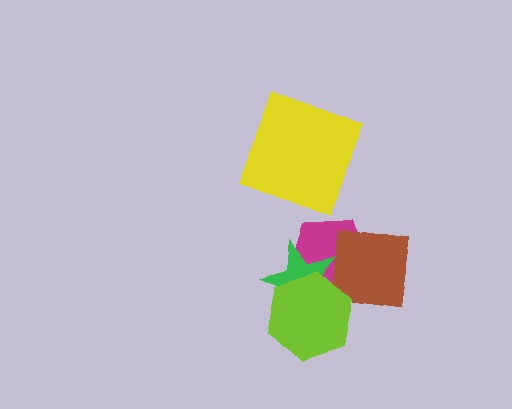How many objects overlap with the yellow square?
0 objects overlap with the yellow square.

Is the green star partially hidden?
Yes, it is partially covered by another shape.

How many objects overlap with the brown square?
1 object overlaps with the brown square.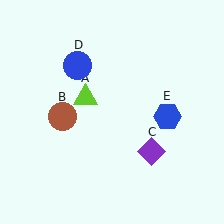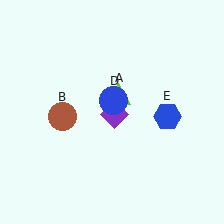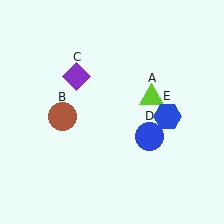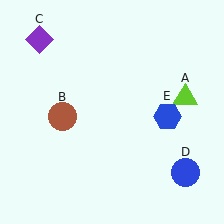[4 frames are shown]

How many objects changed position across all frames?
3 objects changed position: lime triangle (object A), purple diamond (object C), blue circle (object D).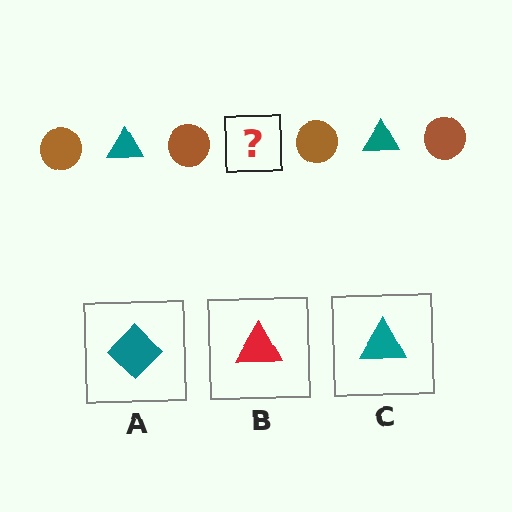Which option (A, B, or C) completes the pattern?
C.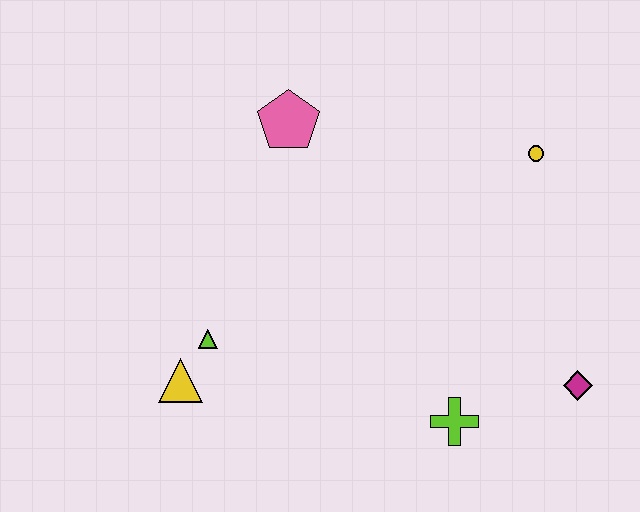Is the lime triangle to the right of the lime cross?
No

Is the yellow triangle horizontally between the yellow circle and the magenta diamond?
No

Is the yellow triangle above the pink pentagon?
No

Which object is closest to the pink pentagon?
The lime triangle is closest to the pink pentagon.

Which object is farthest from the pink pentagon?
The magenta diamond is farthest from the pink pentagon.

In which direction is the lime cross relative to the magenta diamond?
The lime cross is to the left of the magenta diamond.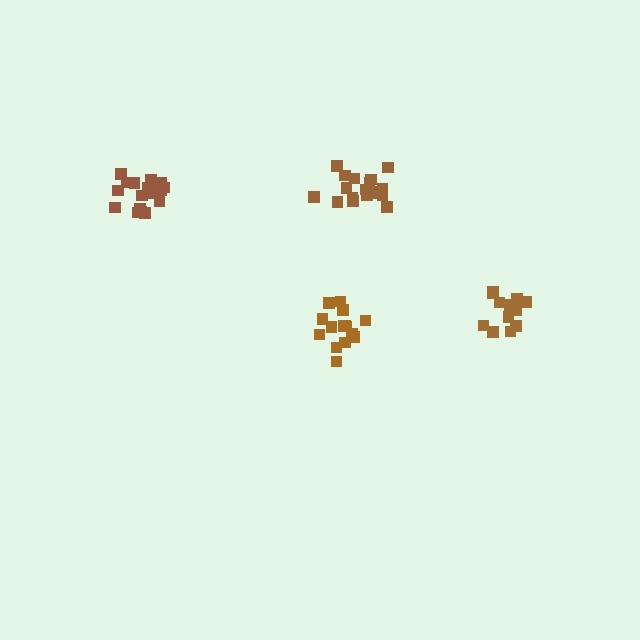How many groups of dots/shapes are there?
There are 4 groups.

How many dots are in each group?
Group 1: 18 dots, Group 2: 15 dots, Group 3: 13 dots, Group 4: 19 dots (65 total).